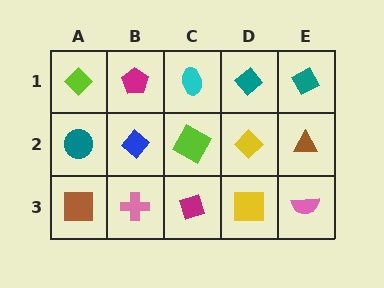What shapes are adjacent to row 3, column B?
A blue diamond (row 2, column B), a brown square (row 3, column A), a magenta diamond (row 3, column C).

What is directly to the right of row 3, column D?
A pink semicircle.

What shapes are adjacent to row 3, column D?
A yellow diamond (row 2, column D), a magenta diamond (row 3, column C), a pink semicircle (row 3, column E).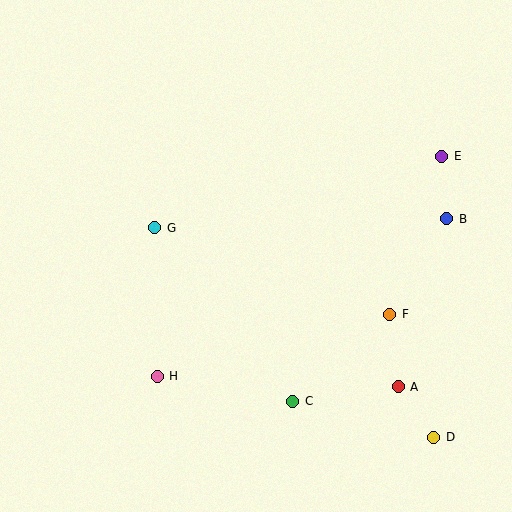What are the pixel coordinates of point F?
Point F is at (390, 314).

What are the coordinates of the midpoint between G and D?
The midpoint between G and D is at (294, 332).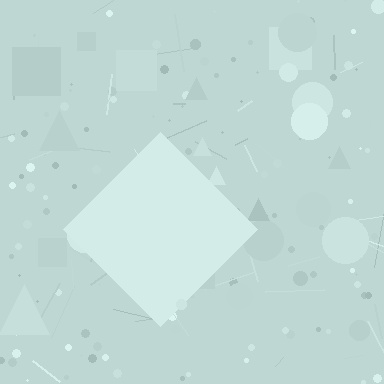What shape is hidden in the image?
A diamond is hidden in the image.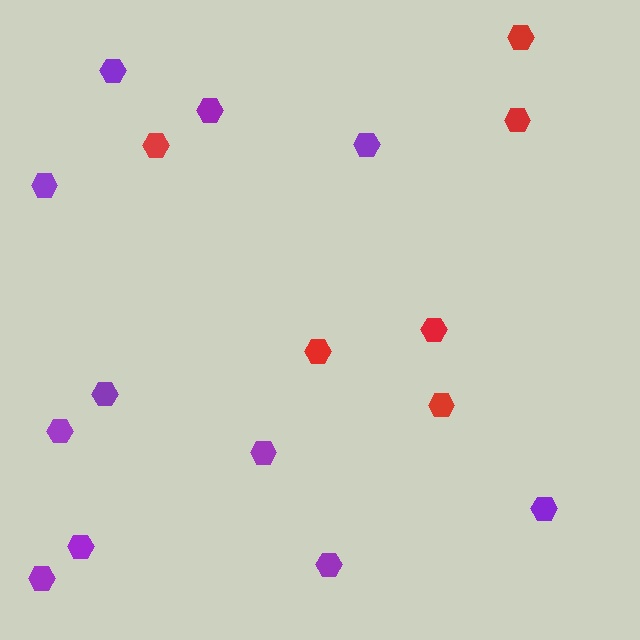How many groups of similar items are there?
There are 2 groups: one group of red hexagons (6) and one group of purple hexagons (11).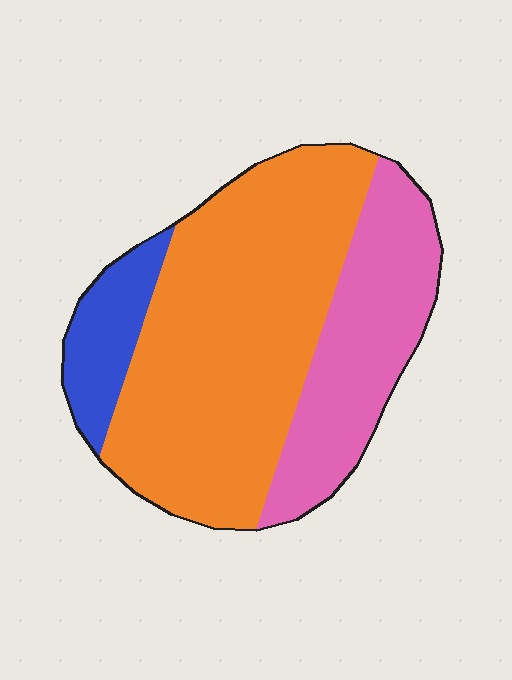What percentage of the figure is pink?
Pink takes up about one quarter (1/4) of the figure.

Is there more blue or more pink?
Pink.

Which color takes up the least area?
Blue, at roughly 10%.